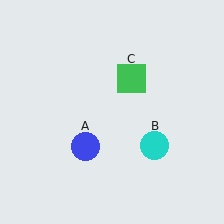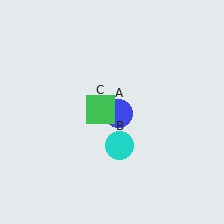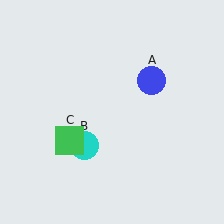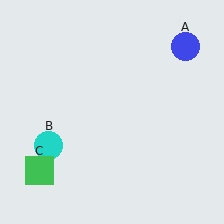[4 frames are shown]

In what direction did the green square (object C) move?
The green square (object C) moved down and to the left.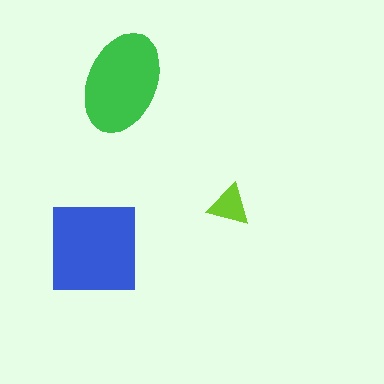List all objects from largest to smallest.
The blue square, the green ellipse, the lime triangle.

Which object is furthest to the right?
The lime triangle is rightmost.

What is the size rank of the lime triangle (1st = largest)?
3rd.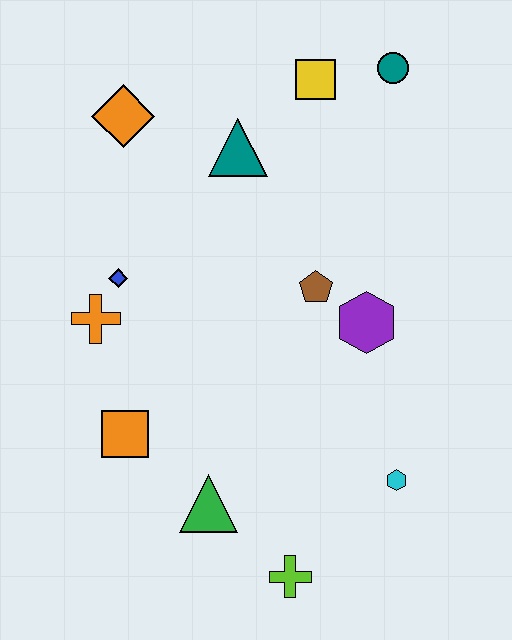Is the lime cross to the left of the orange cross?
No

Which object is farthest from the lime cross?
The teal circle is farthest from the lime cross.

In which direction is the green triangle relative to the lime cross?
The green triangle is to the left of the lime cross.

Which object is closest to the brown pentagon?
The purple hexagon is closest to the brown pentagon.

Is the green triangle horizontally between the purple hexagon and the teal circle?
No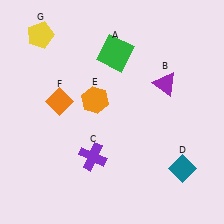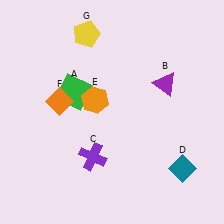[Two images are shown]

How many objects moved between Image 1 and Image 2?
2 objects moved between the two images.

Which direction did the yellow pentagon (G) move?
The yellow pentagon (G) moved right.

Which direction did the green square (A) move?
The green square (A) moved left.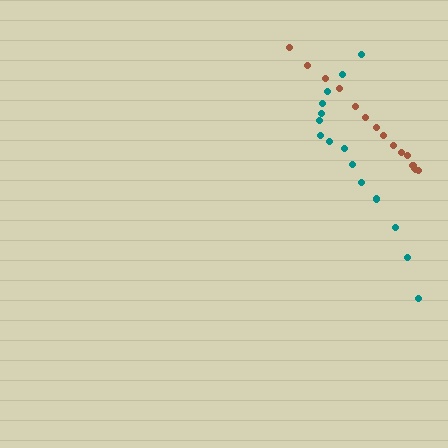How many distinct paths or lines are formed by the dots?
There are 2 distinct paths.